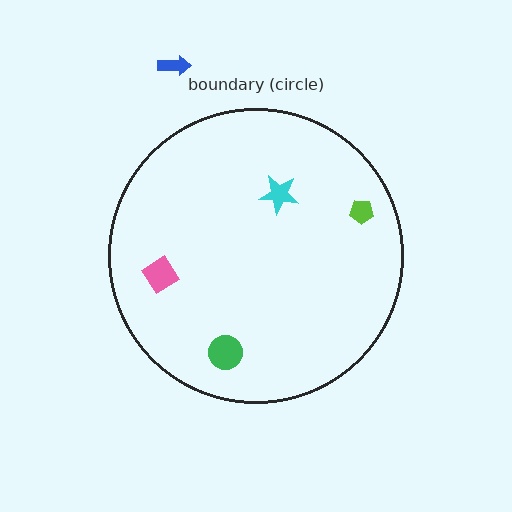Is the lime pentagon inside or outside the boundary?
Inside.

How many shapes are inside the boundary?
4 inside, 1 outside.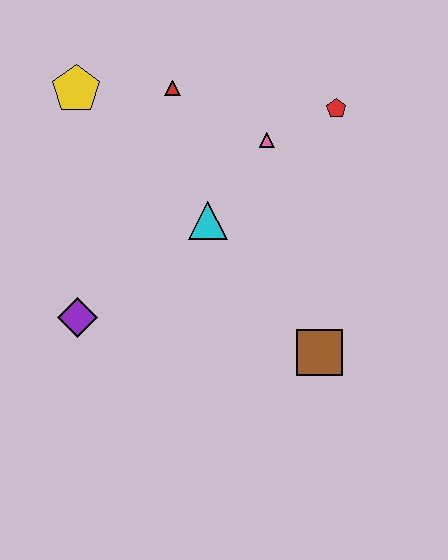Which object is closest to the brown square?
The cyan triangle is closest to the brown square.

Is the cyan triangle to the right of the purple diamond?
Yes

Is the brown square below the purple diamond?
Yes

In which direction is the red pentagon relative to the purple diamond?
The red pentagon is to the right of the purple diamond.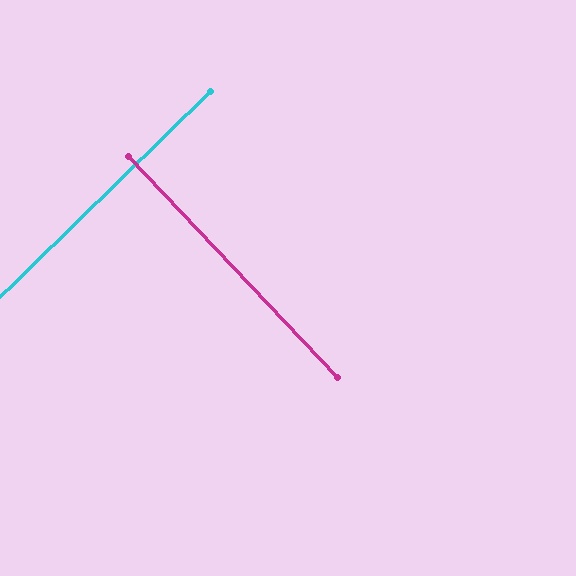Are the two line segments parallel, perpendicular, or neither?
Perpendicular — they meet at approximately 89°.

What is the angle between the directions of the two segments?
Approximately 89 degrees.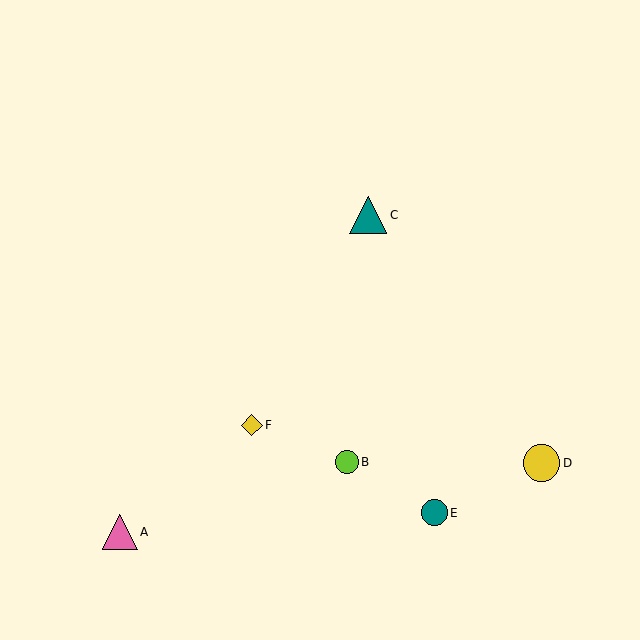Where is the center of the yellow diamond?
The center of the yellow diamond is at (252, 425).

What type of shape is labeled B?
Shape B is a lime circle.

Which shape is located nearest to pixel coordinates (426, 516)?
The teal circle (labeled E) at (434, 513) is nearest to that location.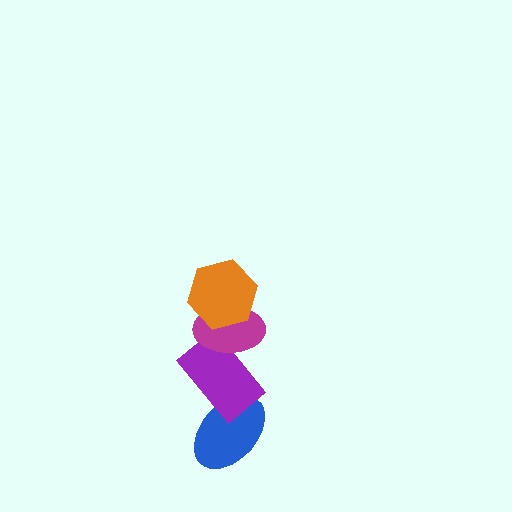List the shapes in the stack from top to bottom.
From top to bottom: the orange hexagon, the magenta ellipse, the purple rectangle, the blue ellipse.